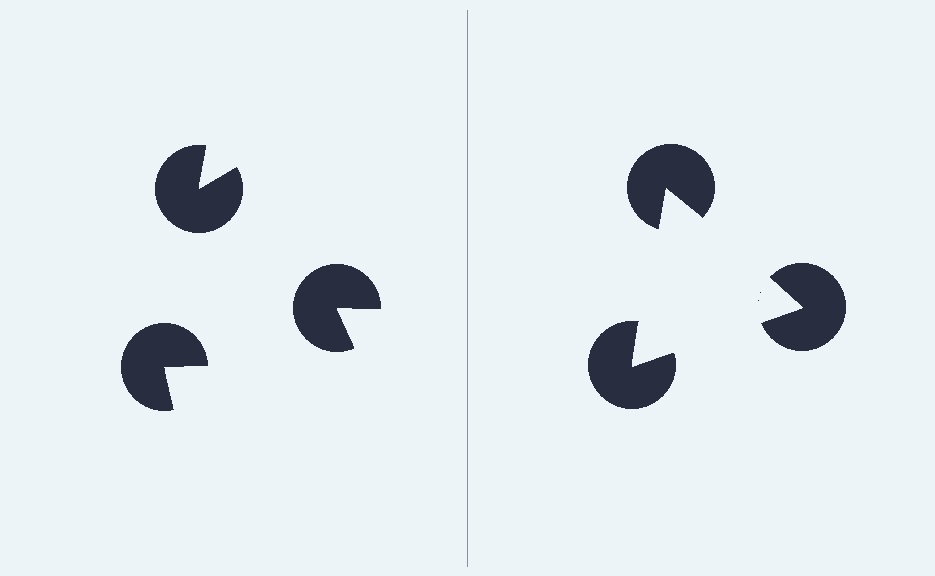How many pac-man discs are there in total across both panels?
6 — 3 on each side.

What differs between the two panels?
The pac-man discs are positioned identically on both sides; only the wedge orientations differ. On the right they align to a triangle; on the left they are misaligned.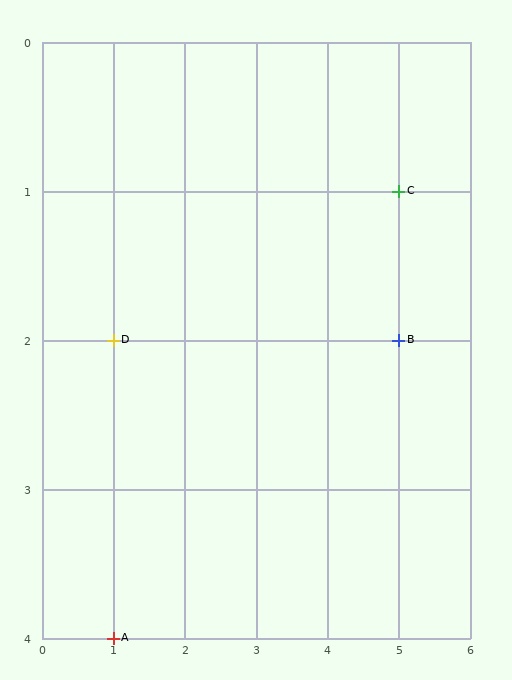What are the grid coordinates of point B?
Point B is at grid coordinates (5, 2).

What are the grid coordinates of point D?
Point D is at grid coordinates (1, 2).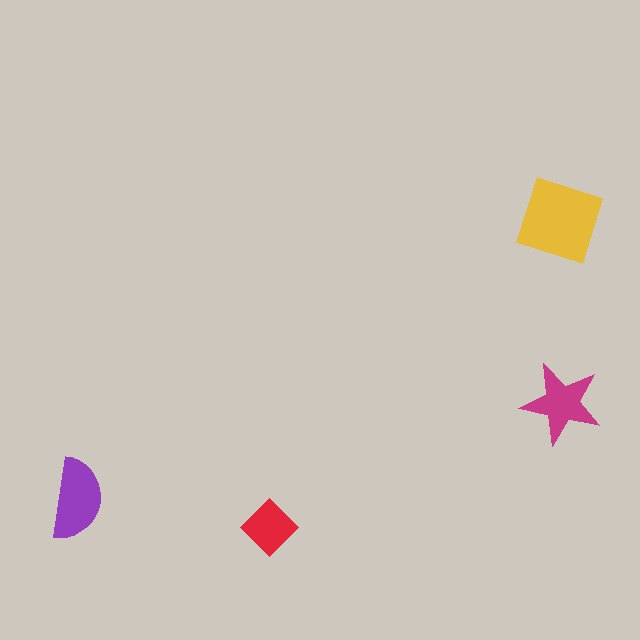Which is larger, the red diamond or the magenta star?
The magenta star.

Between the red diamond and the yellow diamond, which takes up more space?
The yellow diamond.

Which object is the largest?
The yellow diamond.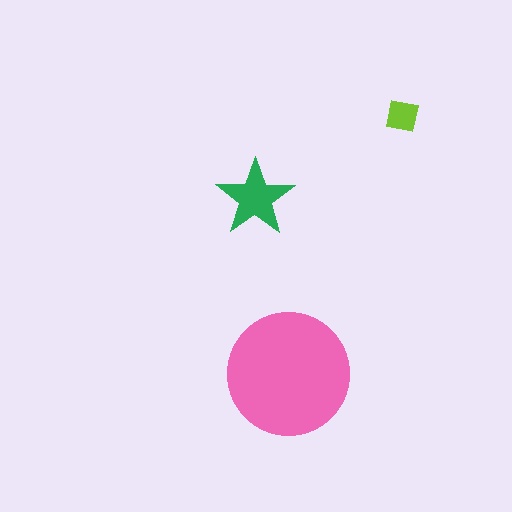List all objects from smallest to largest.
The lime square, the green star, the pink circle.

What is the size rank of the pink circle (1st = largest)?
1st.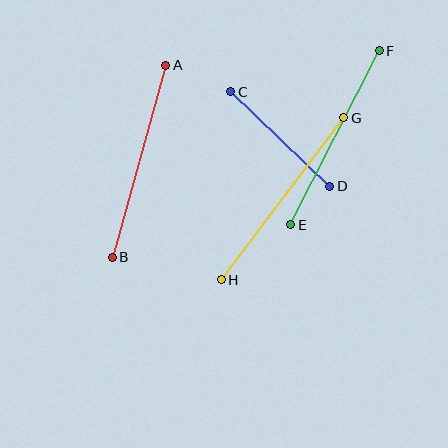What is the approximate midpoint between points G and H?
The midpoint is at approximately (282, 199) pixels.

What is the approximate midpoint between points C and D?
The midpoint is at approximately (280, 139) pixels.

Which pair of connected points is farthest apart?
Points G and H are farthest apart.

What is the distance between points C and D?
The distance is approximately 137 pixels.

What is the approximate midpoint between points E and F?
The midpoint is at approximately (335, 138) pixels.